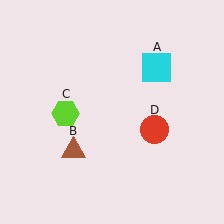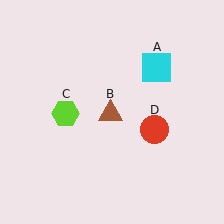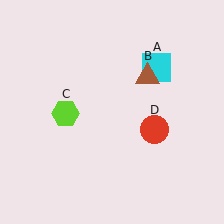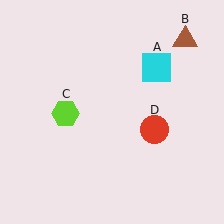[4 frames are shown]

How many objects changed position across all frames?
1 object changed position: brown triangle (object B).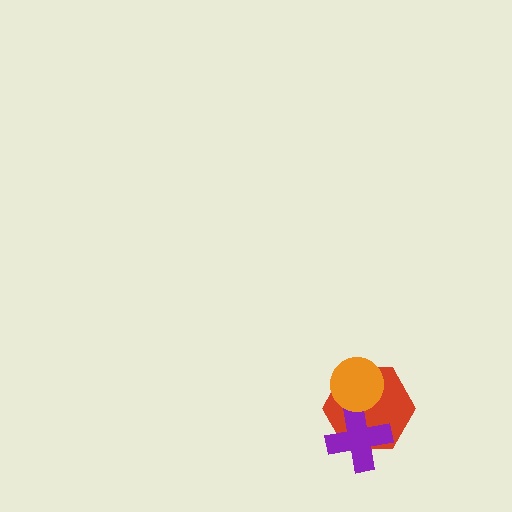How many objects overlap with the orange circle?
1 object overlaps with the orange circle.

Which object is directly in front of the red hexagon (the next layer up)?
The purple cross is directly in front of the red hexagon.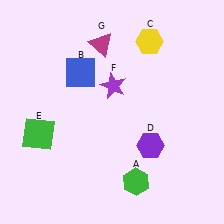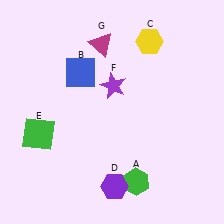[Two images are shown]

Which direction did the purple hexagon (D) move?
The purple hexagon (D) moved down.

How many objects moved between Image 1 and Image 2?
1 object moved between the two images.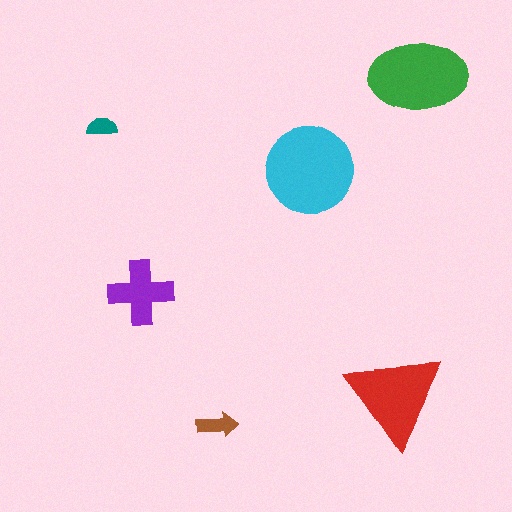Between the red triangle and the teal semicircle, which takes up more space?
The red triangle.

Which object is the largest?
The cyan circle.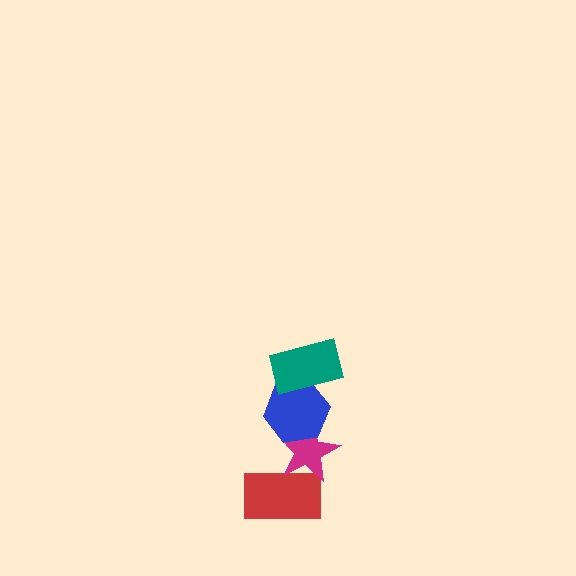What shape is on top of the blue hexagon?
The teal rectangle is on top of the blue hexagon.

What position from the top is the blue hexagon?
The blue hexagon is 2nd from the top.